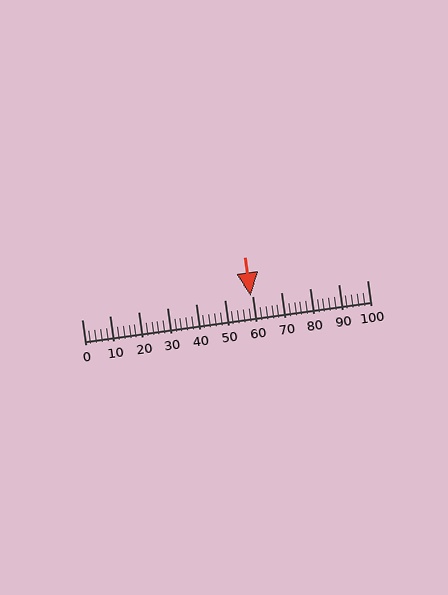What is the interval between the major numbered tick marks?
The major tick marks are spaced 10 units apart.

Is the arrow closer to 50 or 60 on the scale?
The arrow is closer to 60.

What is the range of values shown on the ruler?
The ruler shows values from 0 to 100.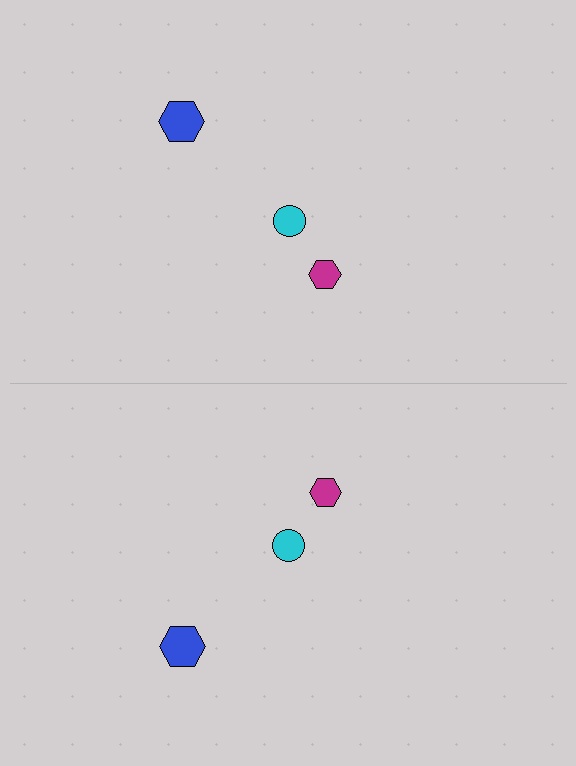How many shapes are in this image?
There are 6 shapes in this image.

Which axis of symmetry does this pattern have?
The pattern has a horizontal axis of symmetry running through the center of the image.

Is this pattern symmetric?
Yes, this pattern has bilateral (reflection) symmetry.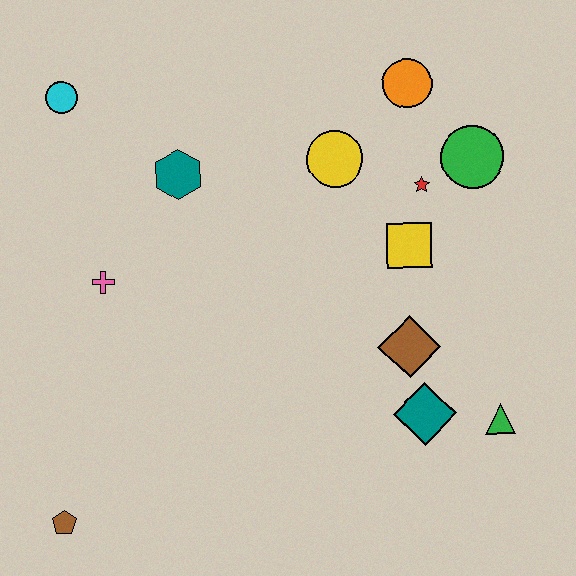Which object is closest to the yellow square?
The red star is closest to the yellow square.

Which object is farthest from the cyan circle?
The green triangle is farthest from the cyan circle.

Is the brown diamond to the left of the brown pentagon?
No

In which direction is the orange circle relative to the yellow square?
The orange circle is above the yellow square.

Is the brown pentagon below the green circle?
Yes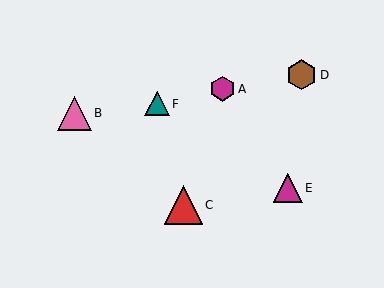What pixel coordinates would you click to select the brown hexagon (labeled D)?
Click at (302, 75) to select the brown hexagon D.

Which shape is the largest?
The red triangle (labeled C) is the largest.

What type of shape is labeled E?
Shape E is a magenta triangle.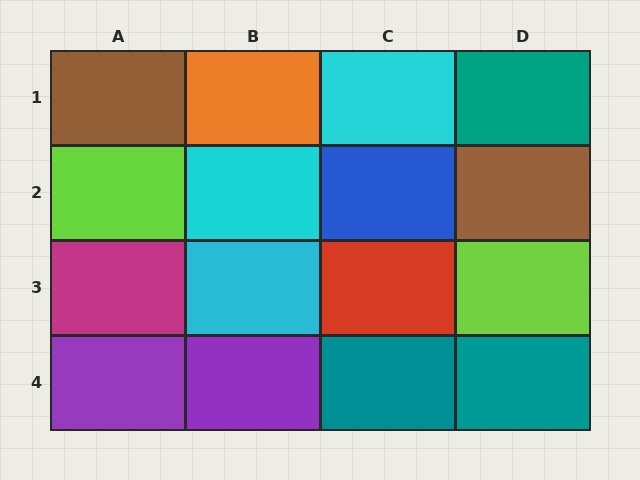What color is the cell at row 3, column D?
Lime.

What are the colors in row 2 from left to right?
Lime, cyan, blue, brown.